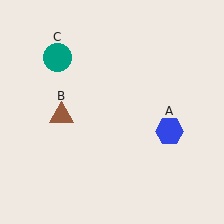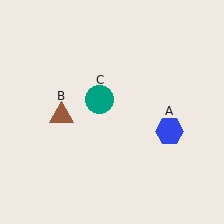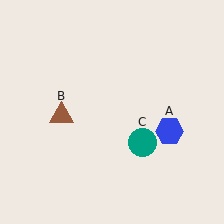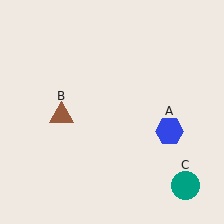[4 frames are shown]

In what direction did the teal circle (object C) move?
The teal circle (object C) moved down and to the right.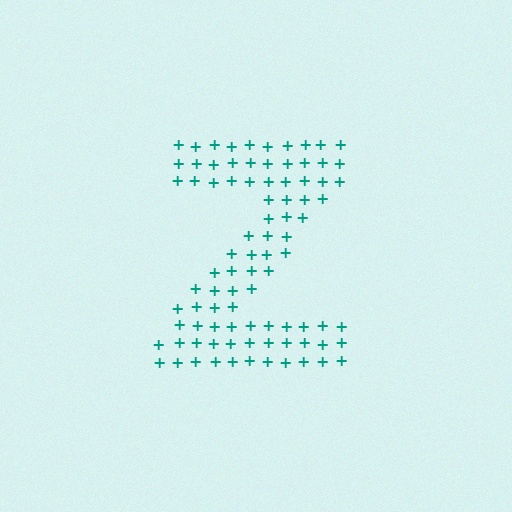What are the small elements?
The small elements are plus signs.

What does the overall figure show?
The overall figure shows the letter Z.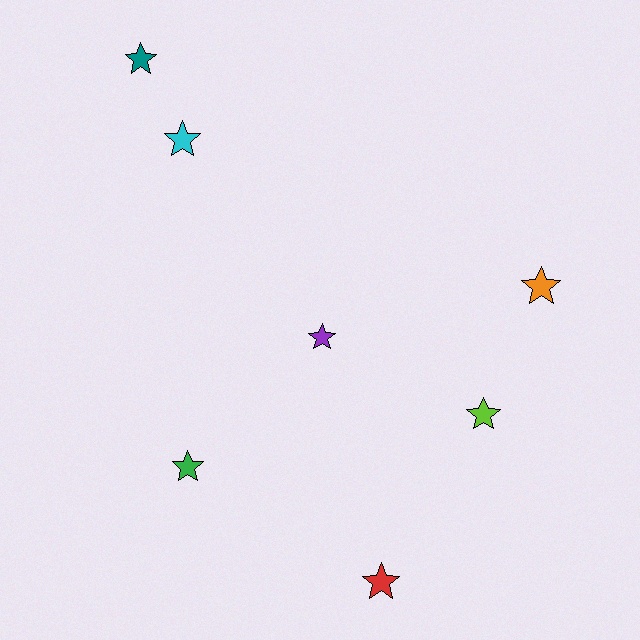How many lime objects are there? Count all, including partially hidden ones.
There is 1 lime object.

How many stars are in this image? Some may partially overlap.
There are 7 stars.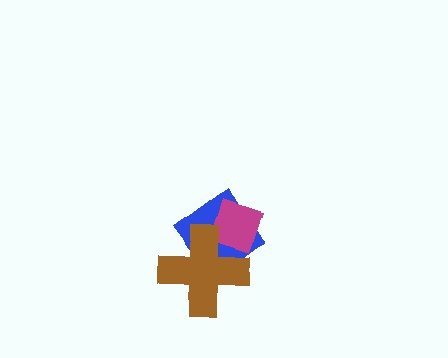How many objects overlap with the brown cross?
2 objects overlap with the brown cross.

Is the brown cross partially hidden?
No, no other shape covers it.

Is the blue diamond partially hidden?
Yes, it is partially covered by another shape.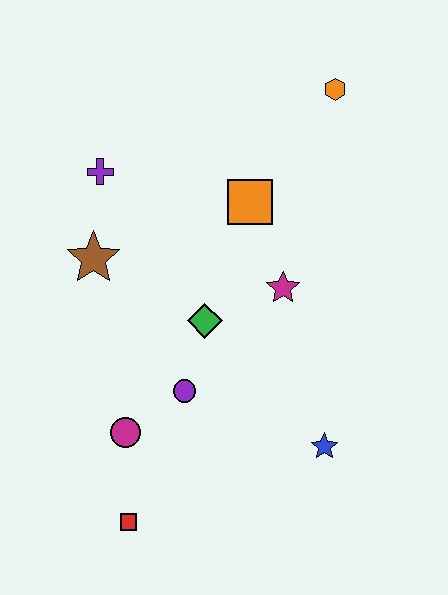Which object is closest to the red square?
The magenta circle is closest to the red square.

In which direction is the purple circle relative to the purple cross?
The purple circle is below the purple cross.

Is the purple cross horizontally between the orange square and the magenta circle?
No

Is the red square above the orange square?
No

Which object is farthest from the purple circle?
The orange hexagon is farthest from the purple circle.